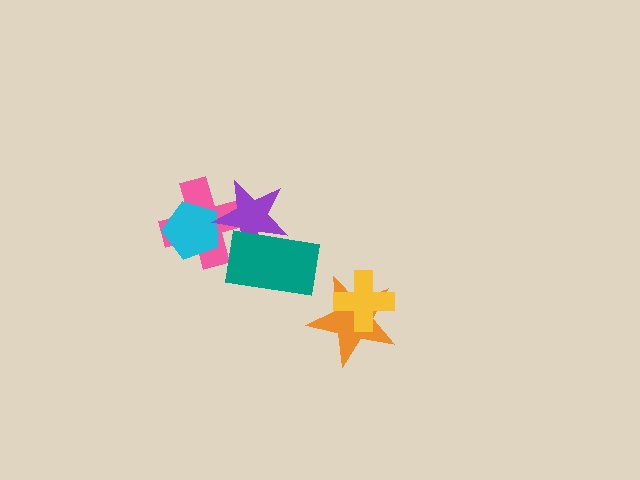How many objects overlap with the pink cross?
3 objects overlap with the pink cross.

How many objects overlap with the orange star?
1 object overlaps with the orange star.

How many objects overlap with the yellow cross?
1 object overlaps with the yellow cross.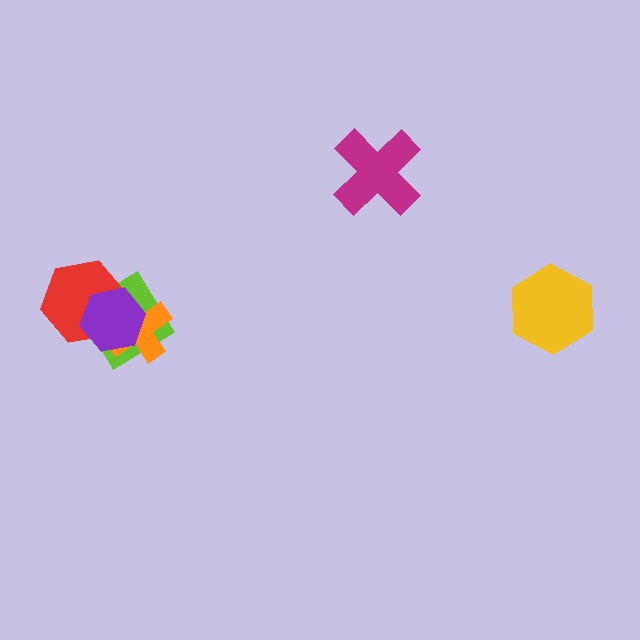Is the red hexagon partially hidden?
Yes, it is partially covered by another shape.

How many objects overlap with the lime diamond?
3 objects overlap with the lime diamond.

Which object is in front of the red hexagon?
The purple hexagon is in front of the red hexagon.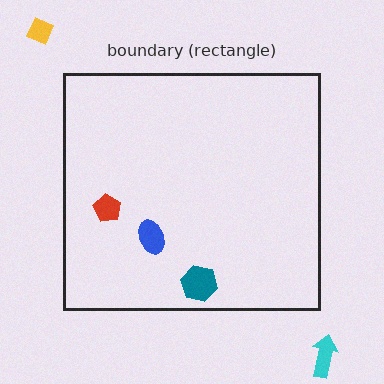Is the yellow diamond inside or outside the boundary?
Outside.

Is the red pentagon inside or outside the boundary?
Inside.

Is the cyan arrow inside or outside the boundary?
Outside.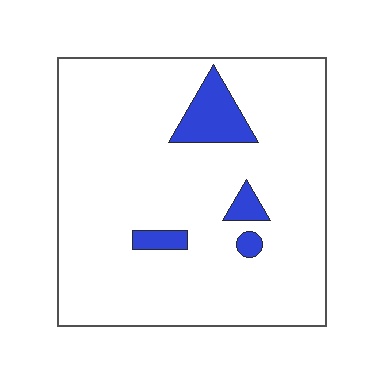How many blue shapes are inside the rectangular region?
4.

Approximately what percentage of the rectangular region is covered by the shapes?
Approximately 10%.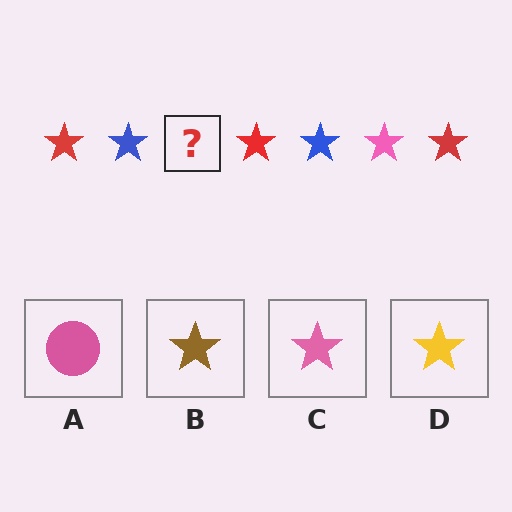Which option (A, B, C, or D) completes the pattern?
C.